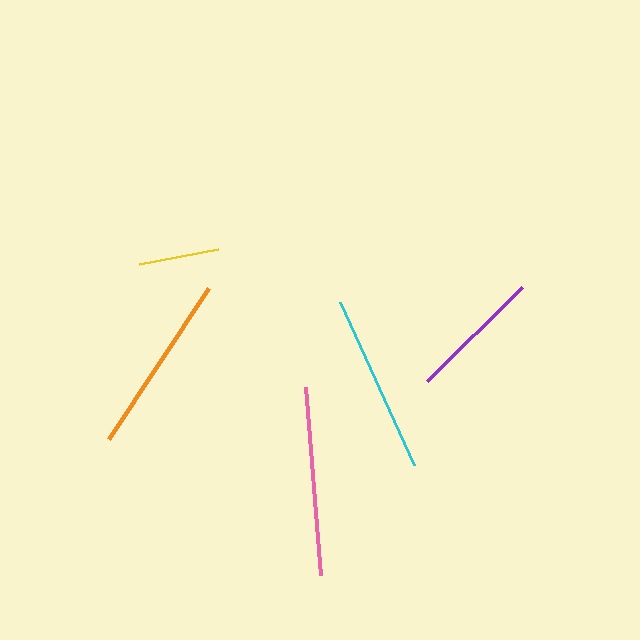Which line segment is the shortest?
The yellow line is the shortest at approximately 80 pixels.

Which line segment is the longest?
The pink line is the longest at approximately 189 pixels.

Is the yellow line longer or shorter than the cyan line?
The cyan line is longer than the yellow line.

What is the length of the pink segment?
The pink segment is approximately 189 pixels long.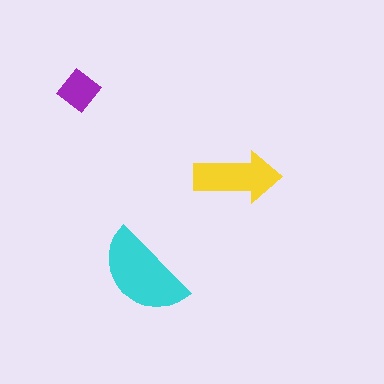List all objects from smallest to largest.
The purple diamond, the yellow arrow, the cyan semicircle.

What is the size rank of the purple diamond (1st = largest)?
3rd.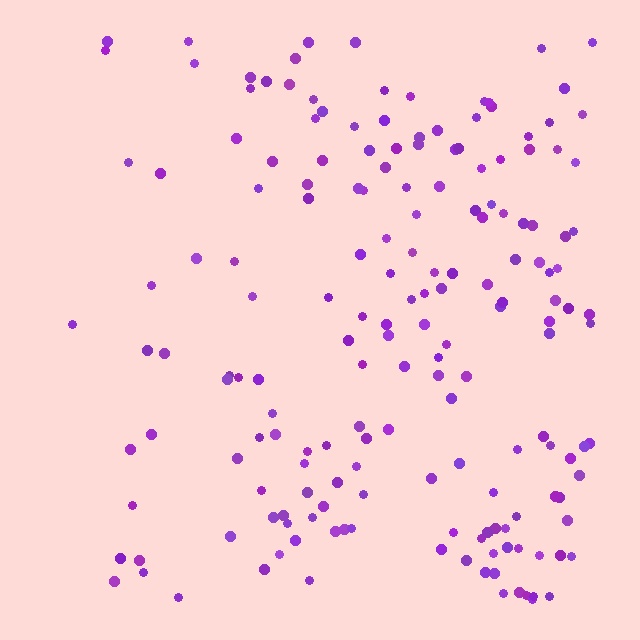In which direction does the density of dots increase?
From left to right, with the right side densest.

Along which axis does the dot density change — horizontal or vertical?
Horizontal.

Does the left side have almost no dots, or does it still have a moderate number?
Still a moderate number, just noticeably fewer than the right.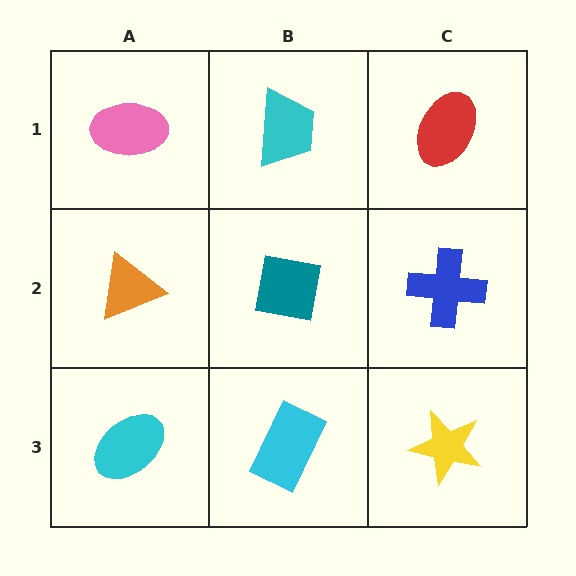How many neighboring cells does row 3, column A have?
2.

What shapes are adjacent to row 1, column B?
A teal square (row 2, column B), a pink ellipse (row 1, column A), a red ellipse (row 1, column C).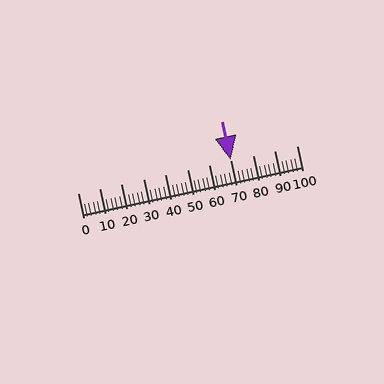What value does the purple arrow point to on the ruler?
The purple arrow points to approximately 70.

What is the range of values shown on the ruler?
The ruler shows values from 0 to 100.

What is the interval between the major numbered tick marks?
The major tick marks are spaced 10 units apart.